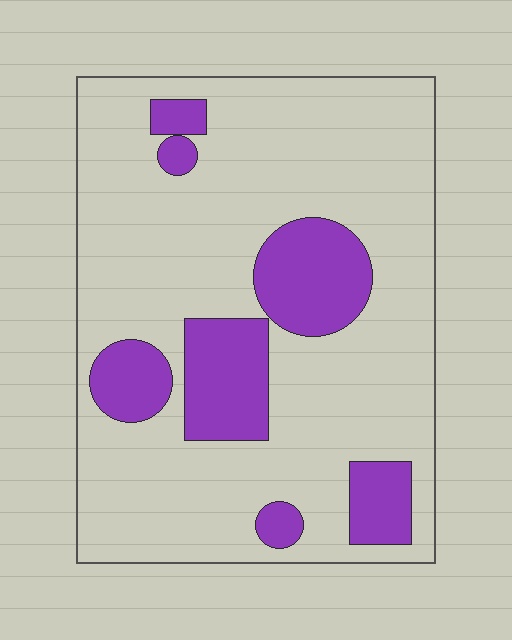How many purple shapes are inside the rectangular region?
7.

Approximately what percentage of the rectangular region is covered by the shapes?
Approximately 20%.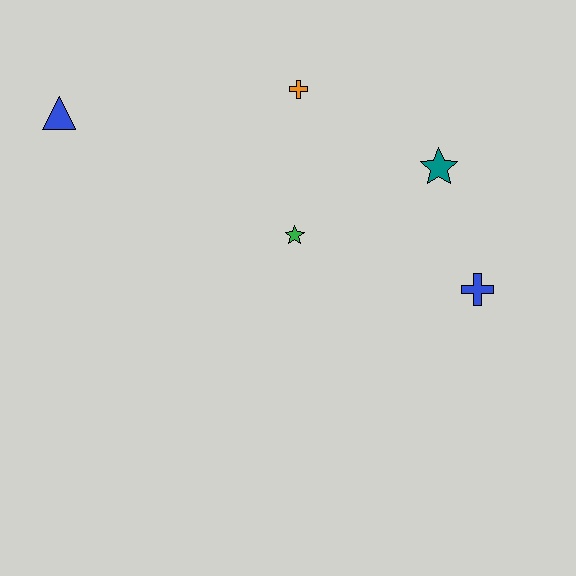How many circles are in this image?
There are no circles.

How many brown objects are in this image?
There are no brown objects.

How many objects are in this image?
There are 5 objects.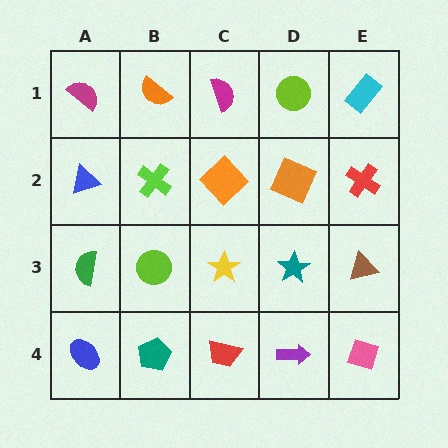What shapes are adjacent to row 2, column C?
A magenta semicircle (row 1, column C), a yellow star (row 3, column C), a lime cross (row 2, column B), an orange square (row 2, column D).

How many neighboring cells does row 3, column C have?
4.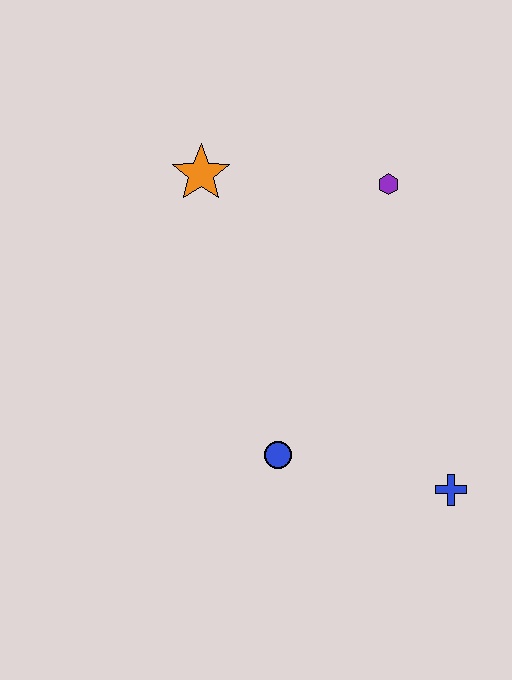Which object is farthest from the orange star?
The blue cross is farthest from the orange star.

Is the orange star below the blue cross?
No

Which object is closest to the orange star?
The purple hexagon is closest to the orange star.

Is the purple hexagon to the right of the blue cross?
No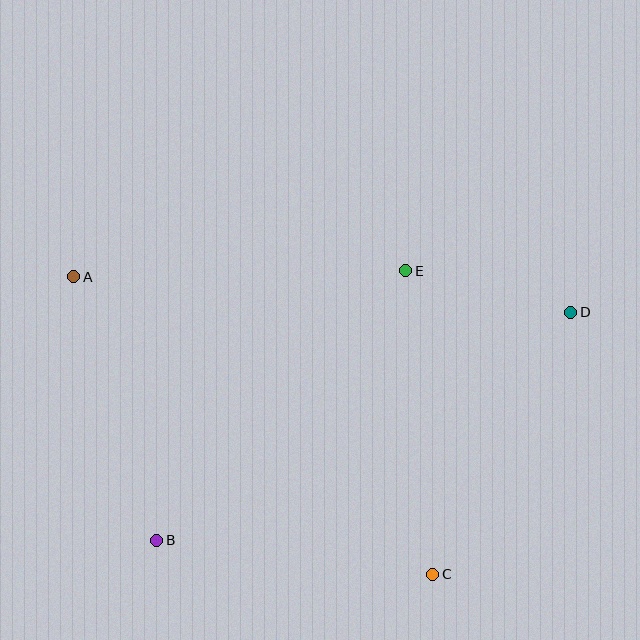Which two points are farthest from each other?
Points A and D are farthest from each other.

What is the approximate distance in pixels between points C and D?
The distance between C and D is approximately 296 pixels.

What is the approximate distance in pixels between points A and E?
The distance between A and E is approximately 332 pixels.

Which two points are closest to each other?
Points D and E are closest to each other.